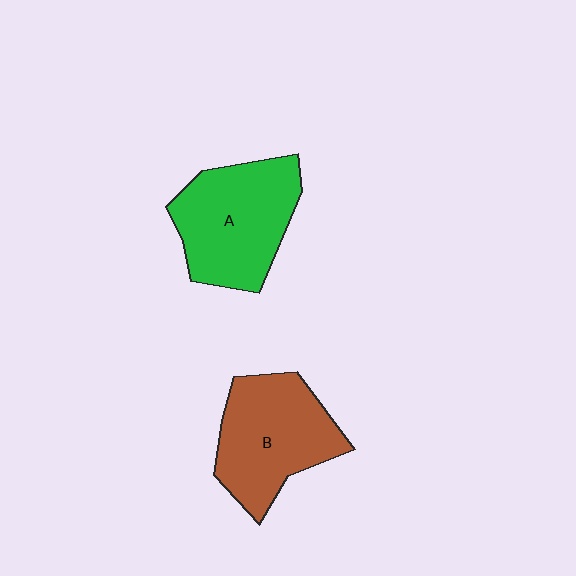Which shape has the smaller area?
Shape B (brown).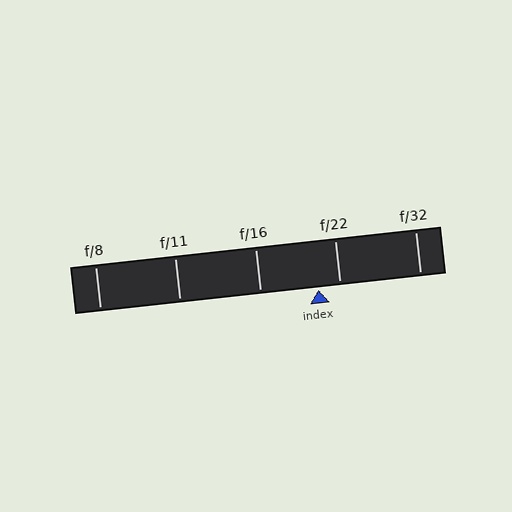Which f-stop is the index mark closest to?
The index mark is closest to f/22.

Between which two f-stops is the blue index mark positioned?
The index mark is between f/16 and f/22.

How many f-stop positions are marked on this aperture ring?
There are 5 f-stop positions marked.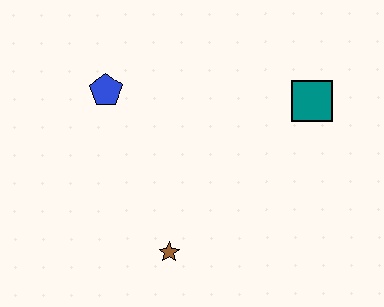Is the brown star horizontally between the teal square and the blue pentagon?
Yes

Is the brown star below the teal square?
Yes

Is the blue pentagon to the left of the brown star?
Yes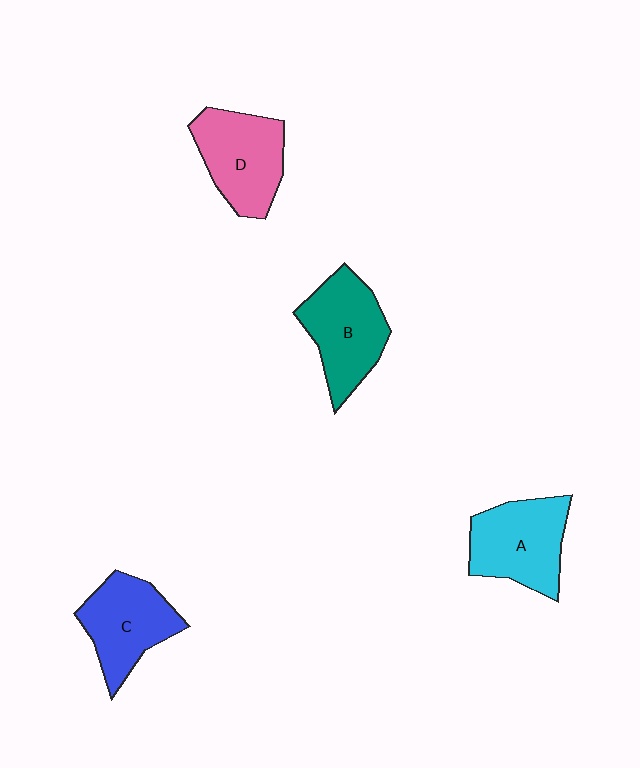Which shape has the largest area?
Shape B (teal).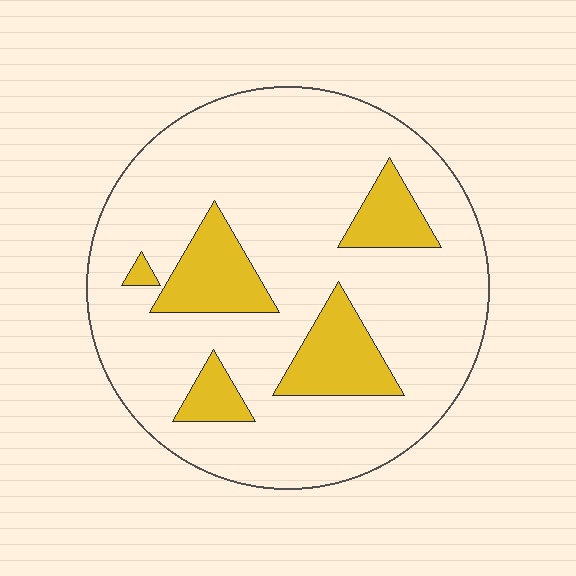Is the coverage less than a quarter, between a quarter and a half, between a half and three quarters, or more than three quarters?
Less than a quarter.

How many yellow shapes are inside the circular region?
5.